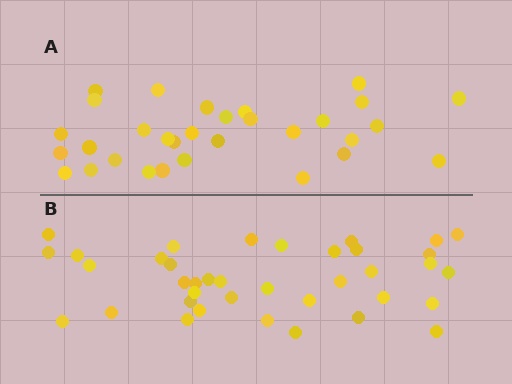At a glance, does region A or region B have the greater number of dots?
Region B (the bottom region) has more dots.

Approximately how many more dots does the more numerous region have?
Region B has roughly 8 or so more dots than region A.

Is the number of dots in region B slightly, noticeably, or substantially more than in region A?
Region B has only slightly more — the two regions are fairly close. The ratio is roughly 1.2 to 1.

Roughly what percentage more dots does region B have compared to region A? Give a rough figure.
About 25% more.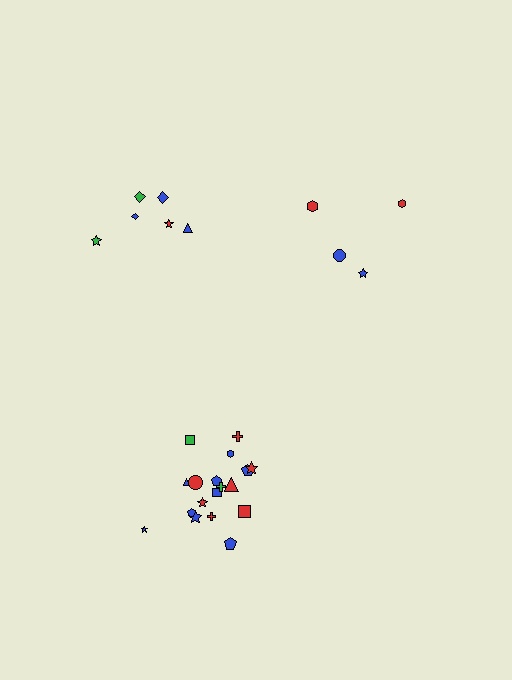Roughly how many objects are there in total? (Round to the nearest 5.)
Roughly 30 objects in total.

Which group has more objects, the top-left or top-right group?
The top-left group.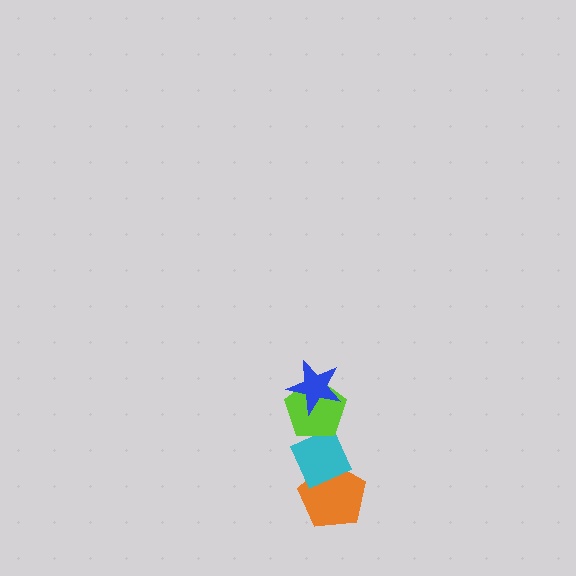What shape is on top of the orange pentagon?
The cyan diamond is on top of the orange pentagon.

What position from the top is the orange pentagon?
The orange pentagon is 4th from the top.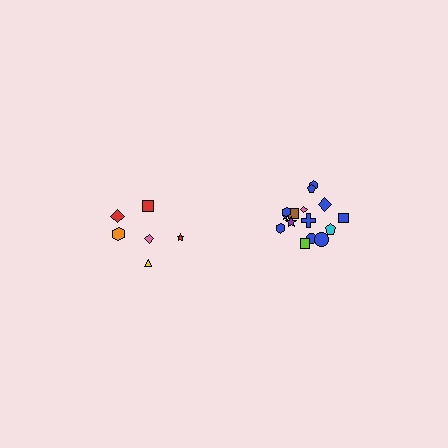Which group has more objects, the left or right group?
The right group.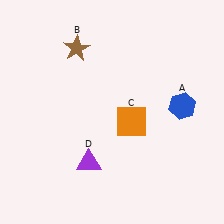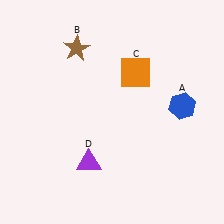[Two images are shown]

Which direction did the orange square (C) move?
The orange square (C) moved up.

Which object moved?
The orange square (C) moved up.